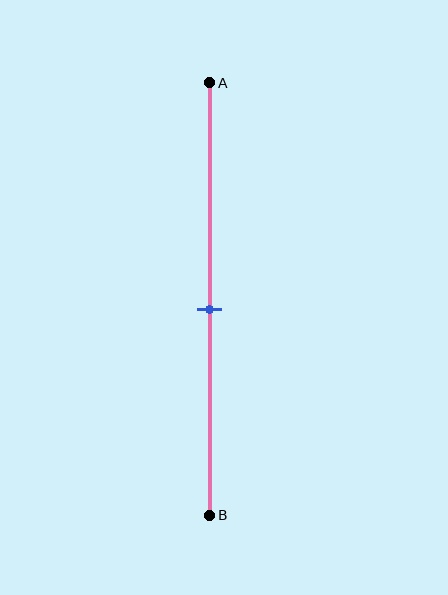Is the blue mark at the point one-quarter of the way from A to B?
No, the mark is at about 50% from A, not at the 25% one-quarter point.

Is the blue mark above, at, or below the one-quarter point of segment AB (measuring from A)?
The blue mark is below the one-quarter point of segment AB.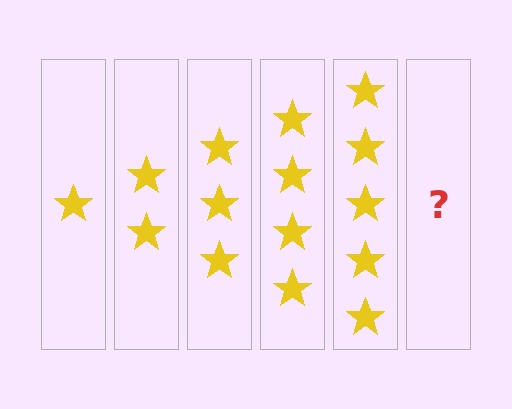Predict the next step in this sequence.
The next step is 6 stars.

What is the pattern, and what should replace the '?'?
The pattern is that each step adds one more star. The '?' should be 6 stars.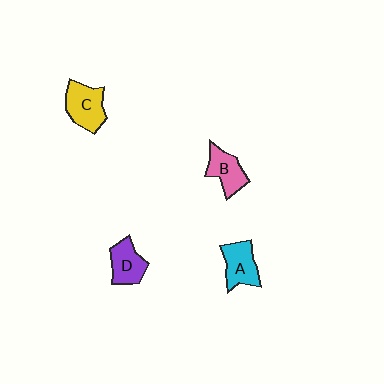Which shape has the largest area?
Shape C (yellow).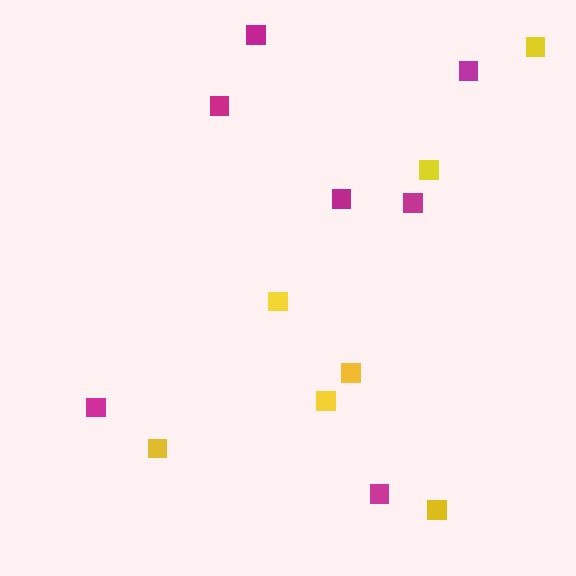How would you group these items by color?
There are 2 groups: one group of magenta squares (7) and one group of yellow squares (7).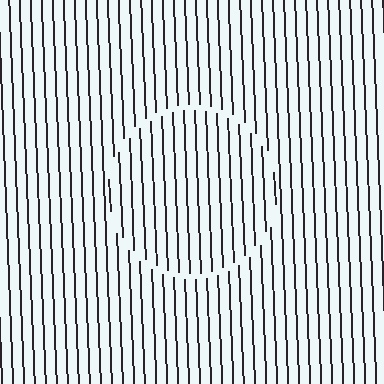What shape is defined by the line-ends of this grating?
An illusory circle. The interior of the shape contains the same grating, shifted by half a period — the contour is defined by the phase discontinuity where line-ends from the inner and outer gratings abut.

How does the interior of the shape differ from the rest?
The interior of the shape contains the same grating, shifted by half a period — the contour is defined by the phase discontinuity where line-ends from the inner and outer gratings abut.